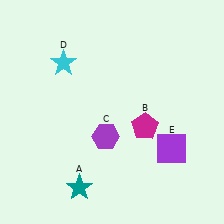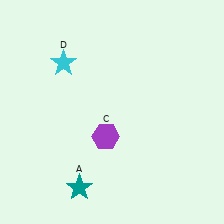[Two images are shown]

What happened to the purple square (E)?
The purple square (E) was removed in Image 2. It was in the bottom-right area of Image 1.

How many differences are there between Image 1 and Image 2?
There are 2 differences between the two images.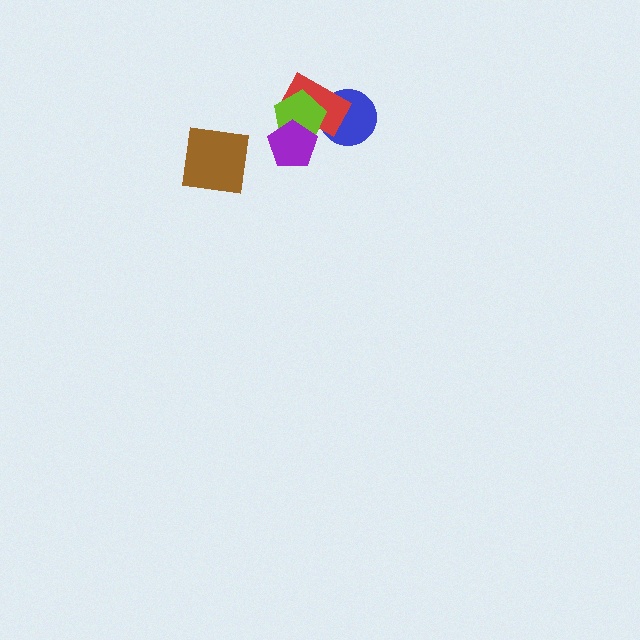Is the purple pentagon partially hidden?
No, no other shape covers it.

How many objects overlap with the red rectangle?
3 objects overlap with the red rectangle.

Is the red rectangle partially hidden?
Yes, it is partially covered by another shape.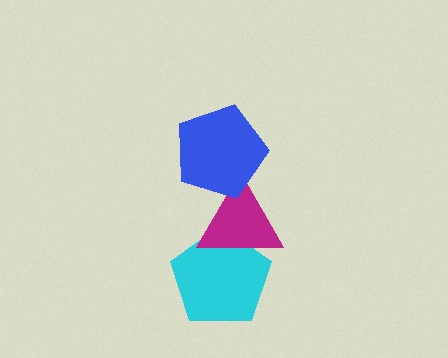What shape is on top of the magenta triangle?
The blue pentagon is on top of the magenta triangle.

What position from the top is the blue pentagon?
The blue pentagon is 1st from the top.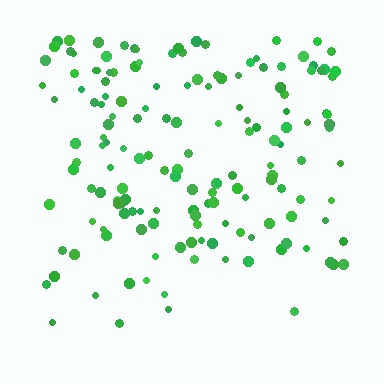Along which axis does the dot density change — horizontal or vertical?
Vertical.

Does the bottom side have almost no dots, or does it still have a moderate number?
Still a moderate number, just noticeably fewer than the top.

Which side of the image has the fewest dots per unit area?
The bottom.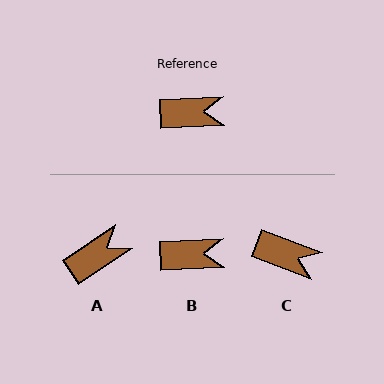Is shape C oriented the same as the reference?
No, it is off by about 23 degrees.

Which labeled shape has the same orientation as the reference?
B.